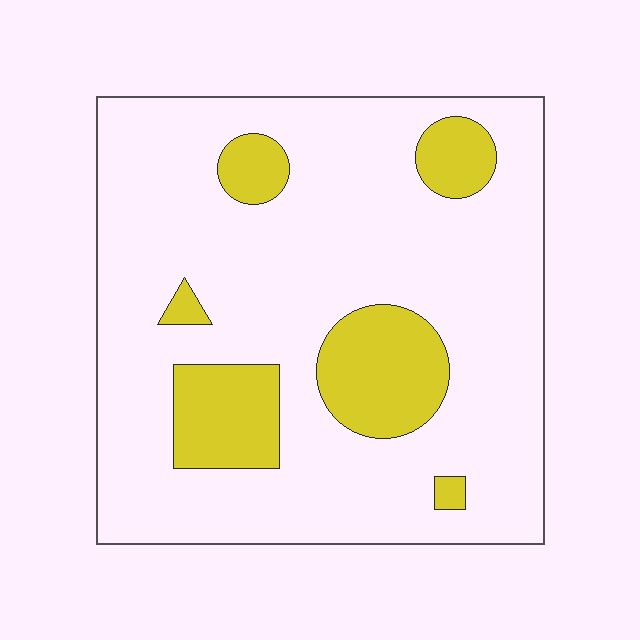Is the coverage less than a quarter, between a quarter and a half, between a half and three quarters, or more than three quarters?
Less than a quarter.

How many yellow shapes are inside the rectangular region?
6.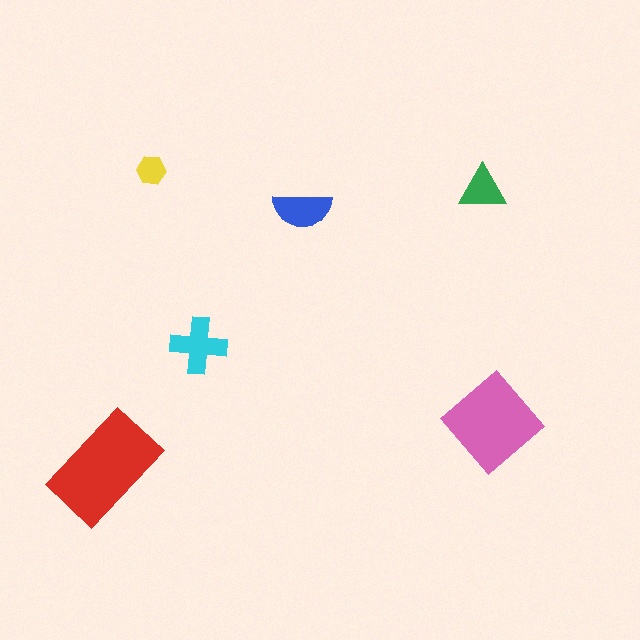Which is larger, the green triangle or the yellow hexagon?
The green triangle.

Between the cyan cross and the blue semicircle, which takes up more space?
The cyan cross.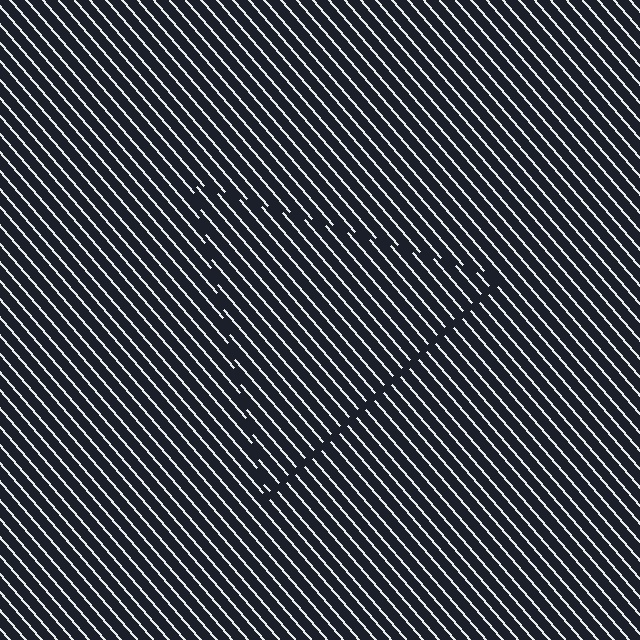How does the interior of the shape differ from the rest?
The interior of the shape contains the same grating, shifted by half a period — the contour is defined by the phase discontinuity where line-ends from the inner and outer gratings abut.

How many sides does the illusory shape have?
3 sides — the line-ends trace a triangle.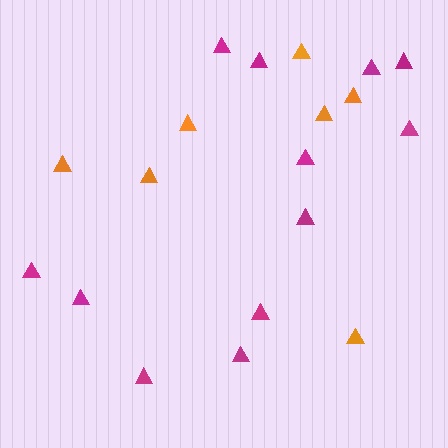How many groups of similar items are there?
There are 2 groups: one group of orange triangles (7) and one group of magenta triangles (12).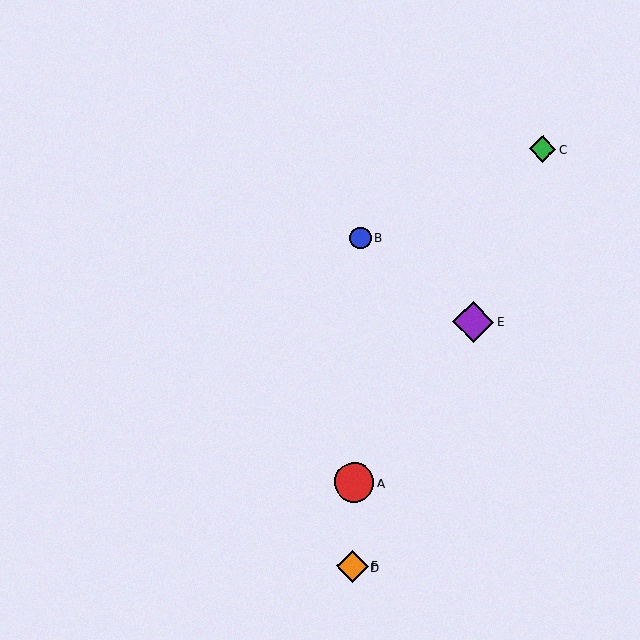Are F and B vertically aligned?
Yes, both are at x≈352.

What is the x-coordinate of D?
Object D is at x≈352.